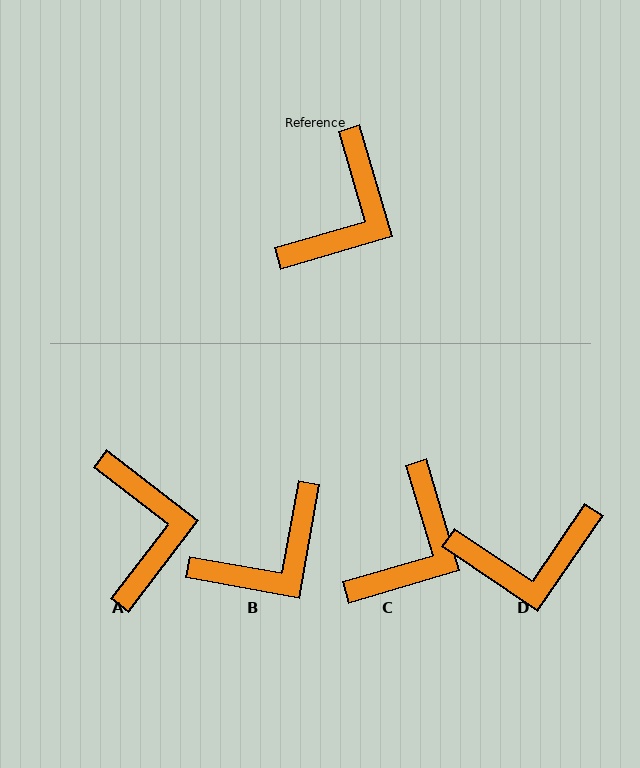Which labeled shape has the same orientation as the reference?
C.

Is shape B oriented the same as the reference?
No, it is off by about 27 degrees.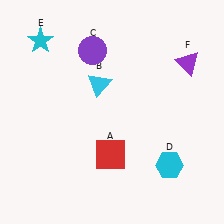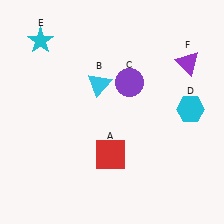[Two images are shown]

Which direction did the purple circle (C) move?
The purple circle (C) moved right.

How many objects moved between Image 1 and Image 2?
2 objects moved between the two images.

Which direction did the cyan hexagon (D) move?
The cyan hexagon (D) moved up.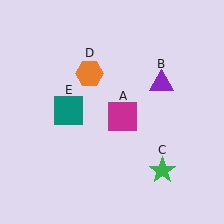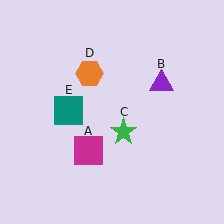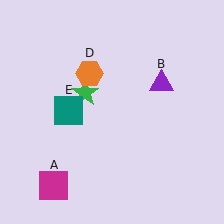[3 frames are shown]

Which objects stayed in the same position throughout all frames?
Purple triangle (object B) and orange hexagon (object D) and teal square (object E) remained stationary.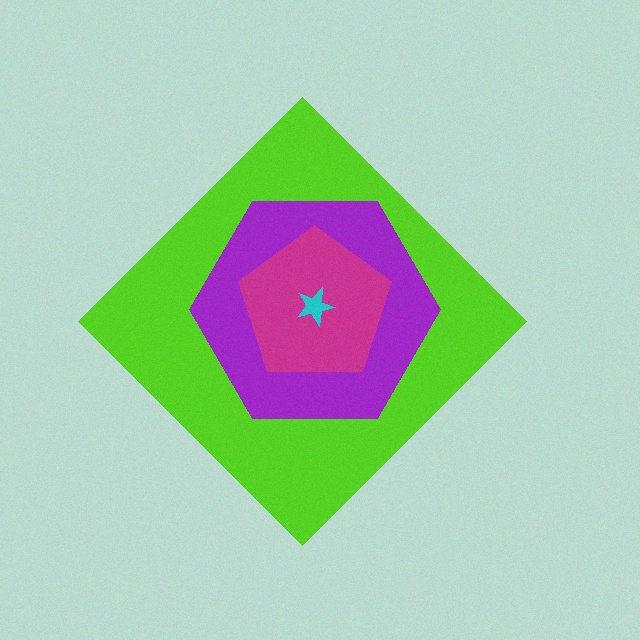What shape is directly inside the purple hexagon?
The magenta pentagon.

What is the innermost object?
The cyan star.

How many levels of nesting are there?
4.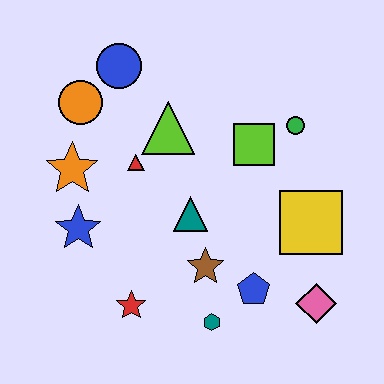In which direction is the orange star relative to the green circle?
The orange star is to the left of the green circle.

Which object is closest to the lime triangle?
The red triangle is closest to the lime triangle.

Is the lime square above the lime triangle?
No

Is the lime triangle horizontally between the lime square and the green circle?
No